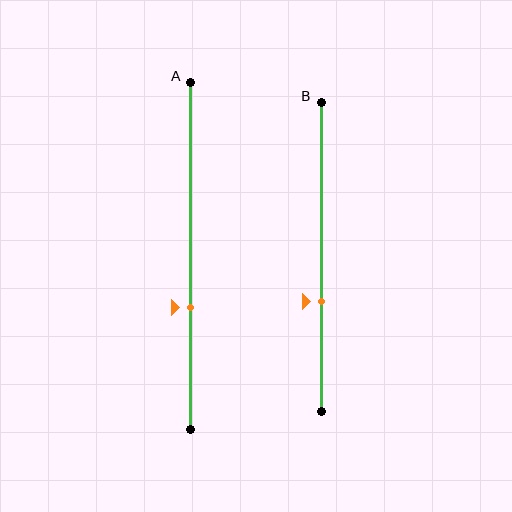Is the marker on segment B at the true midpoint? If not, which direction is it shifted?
No, the marker on segment B is shifted downward by about 14% of the segment length.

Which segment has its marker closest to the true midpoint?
Segment B has its marker closest to the true midpoint.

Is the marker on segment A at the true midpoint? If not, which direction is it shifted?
No, the marker on segment A is shifted downward by about 15% of the segment length.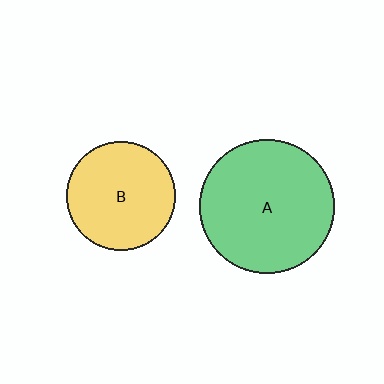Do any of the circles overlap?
No, none of the circles overlap.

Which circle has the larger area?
Circle A (green).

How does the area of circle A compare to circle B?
Approximately 1.5 times.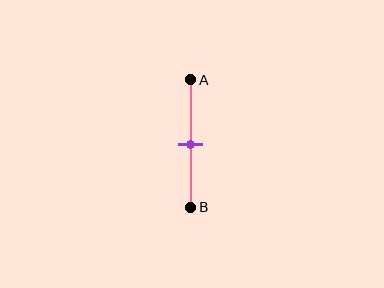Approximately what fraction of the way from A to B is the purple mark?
The purple mark is approximately 50% of the way from A to B.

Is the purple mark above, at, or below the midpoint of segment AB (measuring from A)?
The purple mark is approximately at the midpoint of segment AB.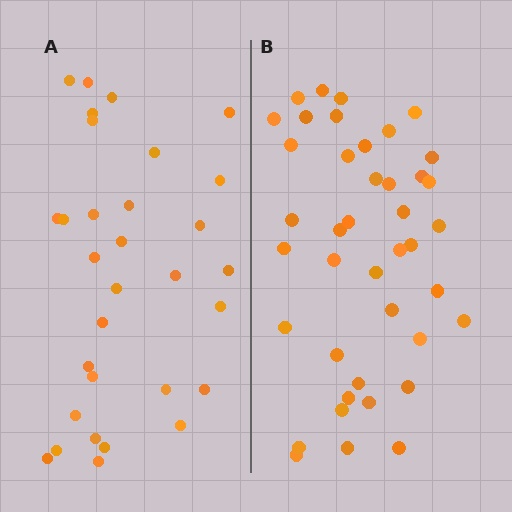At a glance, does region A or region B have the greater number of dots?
Region B (the right region) has more dots.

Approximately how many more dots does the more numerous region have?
Region B has roughly 10 or so more dots than region A.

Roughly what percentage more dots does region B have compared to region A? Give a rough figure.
About 30% more.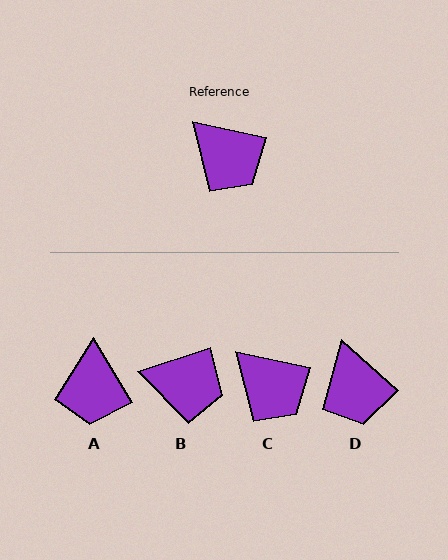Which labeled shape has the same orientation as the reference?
C.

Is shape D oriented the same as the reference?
No, it is off by about 30 degrees.